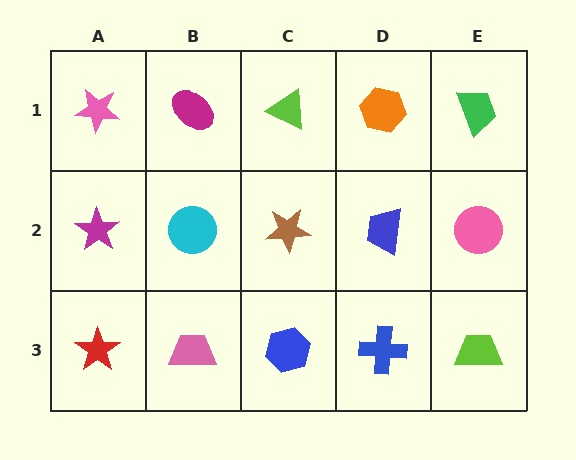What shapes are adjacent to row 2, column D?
An orange hexagon (row 1, column D), a blue cross (row 3, column D), a brown star (row 2, column C), a pink circle (row 2, column E).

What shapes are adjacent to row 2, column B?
A magenta ellipse (row 1, column B), a pink trapezoid (row 3, column B), a magenta star (row 2, column A), a brown star (row 2, column C).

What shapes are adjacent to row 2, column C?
A lime triangle (row 1, column C), a blue hexagon (row 3, column C), a cyan circle (row 2, column B), a blue trapezoid (row 2, column D).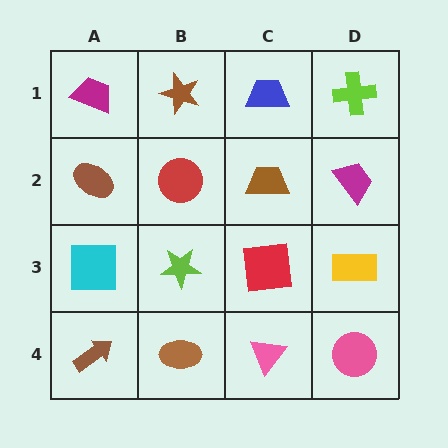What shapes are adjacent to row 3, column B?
A red circle (row 2, column B), a brown ellipse (row 4, column B), a cyan square (row 3, column A), a red square (row 3, column C).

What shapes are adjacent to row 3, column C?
A brown trapezoid (row 2, column C), a pink triangle (row 4, column C), a lime star (row 3, column B), a yellow rectangle (row 3, column D).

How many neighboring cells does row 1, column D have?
2.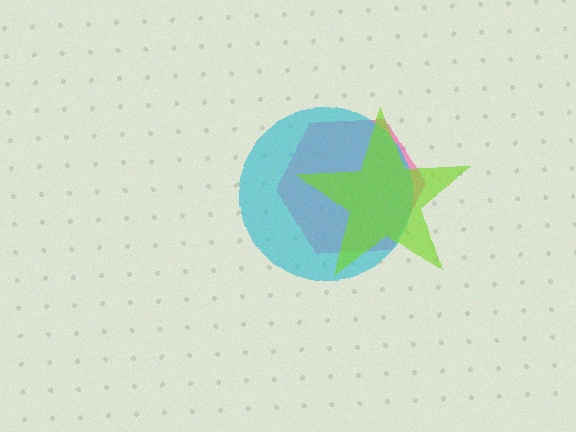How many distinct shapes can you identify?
There are 3 distinct shapes: a pink hexagon, a cyan circle, a lime star.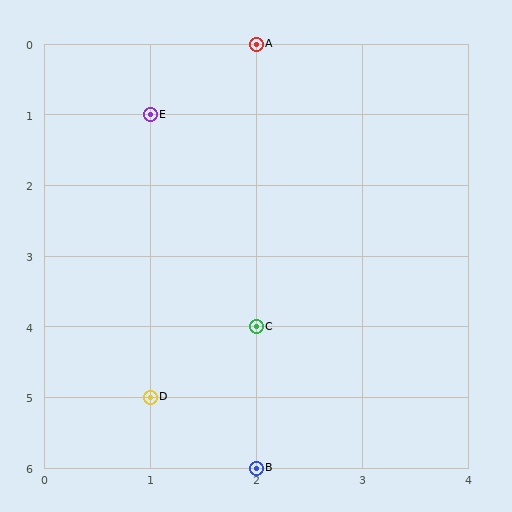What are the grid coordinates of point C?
Point C is at grid coordinates (2, 4).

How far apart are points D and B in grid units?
Points D and B are 1 column and 1 row apart (about 1.4 grid units diagonally).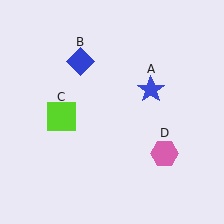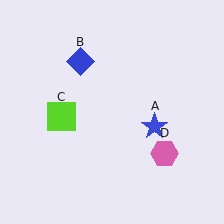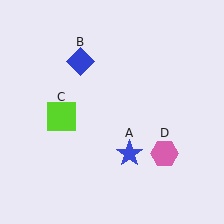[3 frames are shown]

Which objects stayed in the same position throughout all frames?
Blue diamond (object B) and lime square (object C) and pink hexagon (object D) remained stationary.